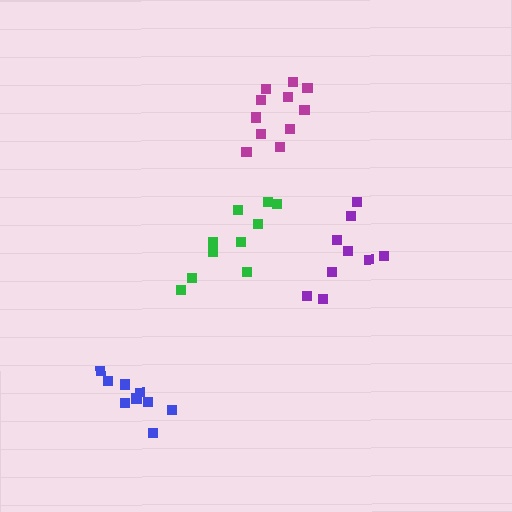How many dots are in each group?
Group 1: 9 dots, Group 2: 11 dots, Group 3: 9 dots, Group 4: 10 dots (39 total).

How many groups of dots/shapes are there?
There are 4 groups.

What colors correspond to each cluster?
The clusters are colored: purple, magenta, blue, green.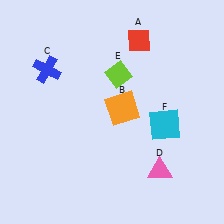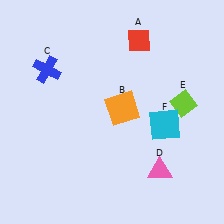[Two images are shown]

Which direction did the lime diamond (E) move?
The lime diamond (E) moved right.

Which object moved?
The lime diamond (E) moved right.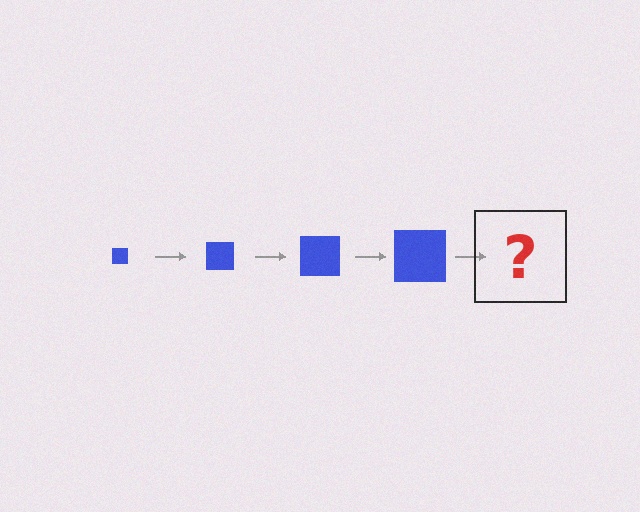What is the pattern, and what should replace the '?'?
The pattern is that the square gets progressively larger each step. The '?' should be a blue square, larger than the previous one.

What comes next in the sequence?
The next element should be a blue square, larger than the previous one.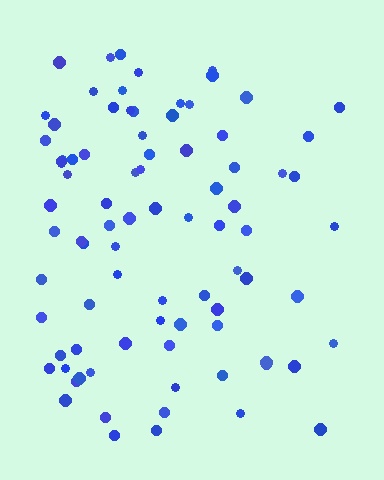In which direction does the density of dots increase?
From right to left, with the left side densest.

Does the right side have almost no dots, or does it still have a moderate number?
Still a moderate number, just noticeably fewer than the left.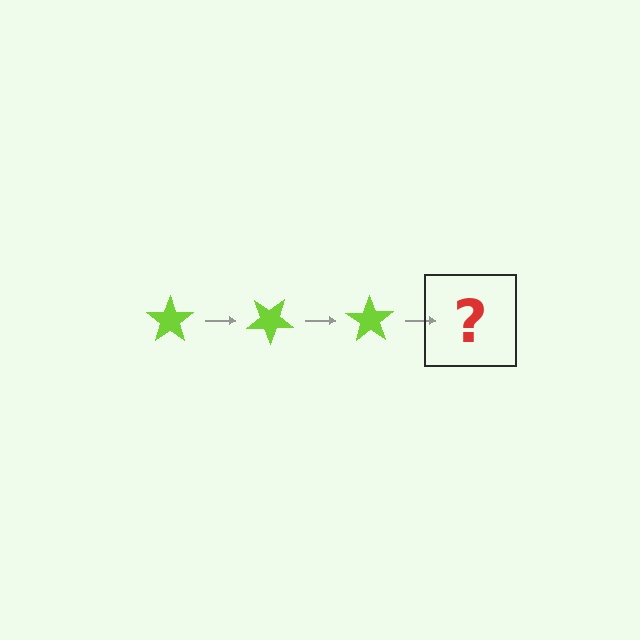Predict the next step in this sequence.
The next step is a lime star rotated 105 degrees.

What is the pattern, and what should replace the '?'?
The pattern is that the star rotates 35 degrees each step. The '?' should be a lime star rotated 105 degrees.